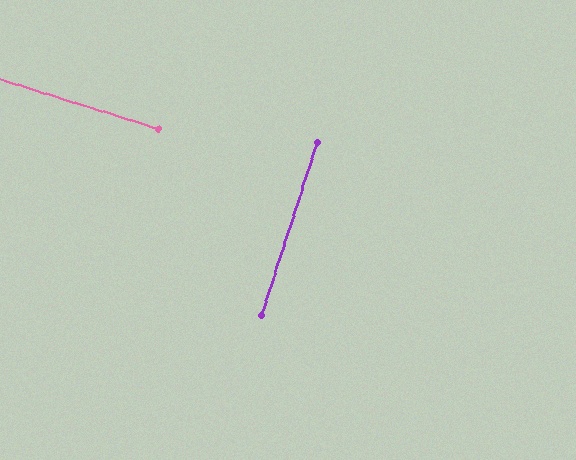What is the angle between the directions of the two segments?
Approximately 90 degrees.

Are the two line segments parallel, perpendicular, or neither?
Perpendicular — they meet at approximately 90°.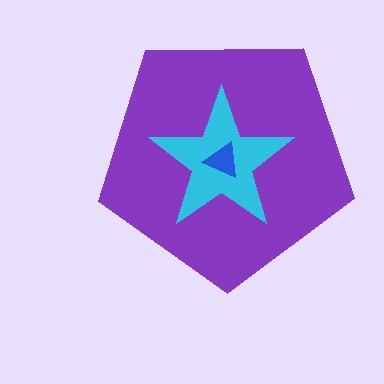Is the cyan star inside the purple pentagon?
Yes.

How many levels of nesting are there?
3.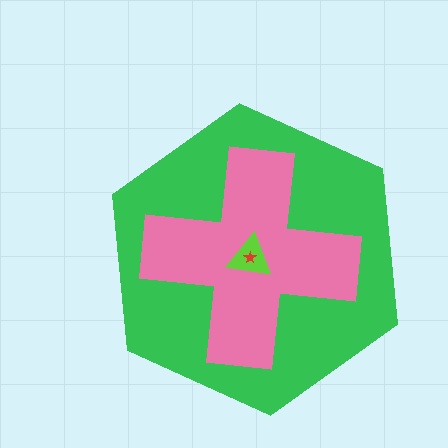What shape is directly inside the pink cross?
The lime triangle.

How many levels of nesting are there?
4.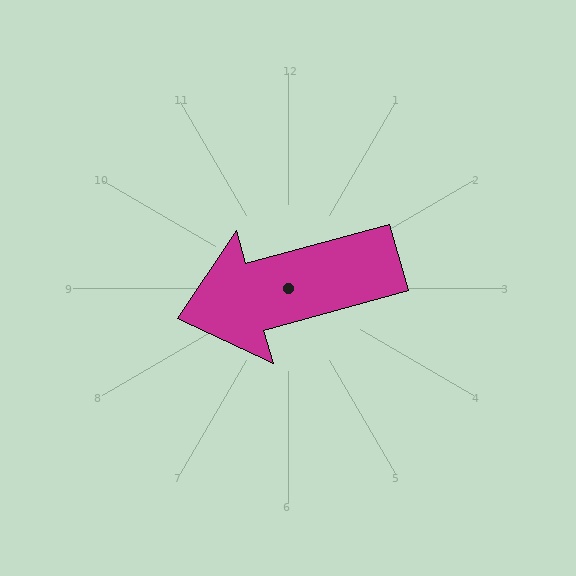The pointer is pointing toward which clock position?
Roughly 8 o'clock.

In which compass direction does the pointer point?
West.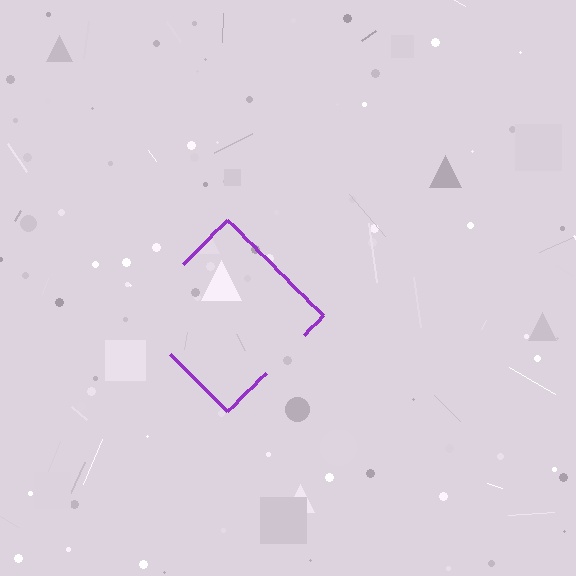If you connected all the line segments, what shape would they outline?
They would outline a diamond.